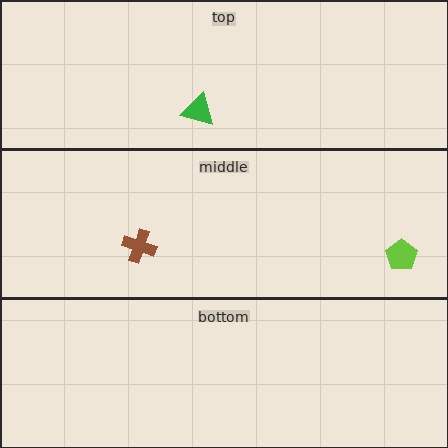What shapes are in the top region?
The green triangle.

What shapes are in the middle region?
The lime pentagon, the brown cross.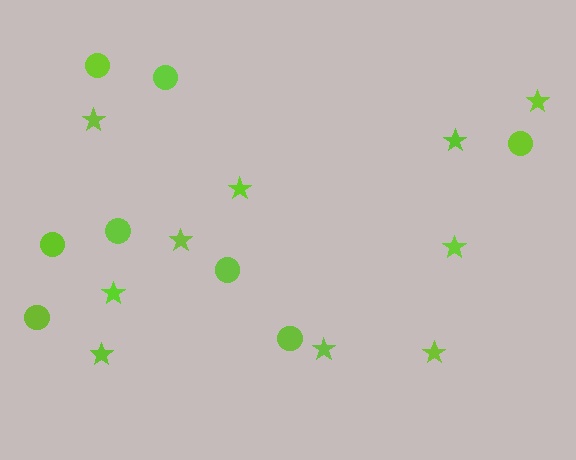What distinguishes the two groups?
There are 2 groups: one group of stars (10) and one group of circles (8).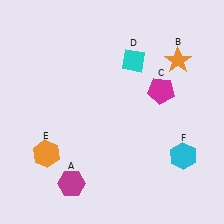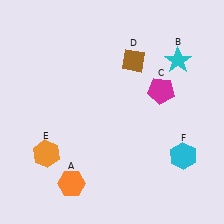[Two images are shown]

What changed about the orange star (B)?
In Image 1, B is orange. In Image 2, it changed to cyan.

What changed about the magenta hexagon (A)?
In Image 1, A is magenta. In Image 2, it changed to orange.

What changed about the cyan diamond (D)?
In Image 1, D is cyan. In Image 2, it changed to brown.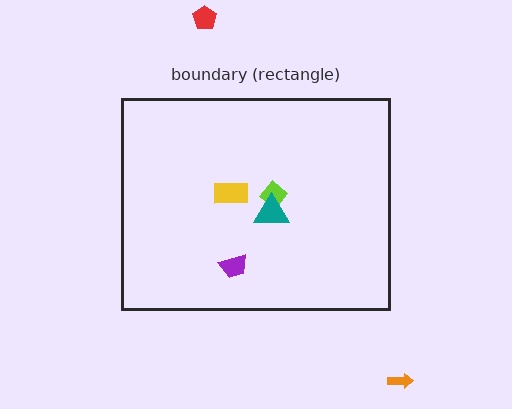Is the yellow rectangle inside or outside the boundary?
Inside.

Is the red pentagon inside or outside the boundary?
Outside.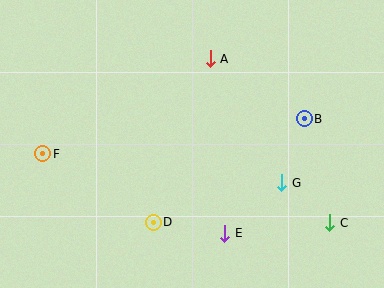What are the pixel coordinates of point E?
Point E is at (225, 233).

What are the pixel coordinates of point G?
Point G is at (282, 183).